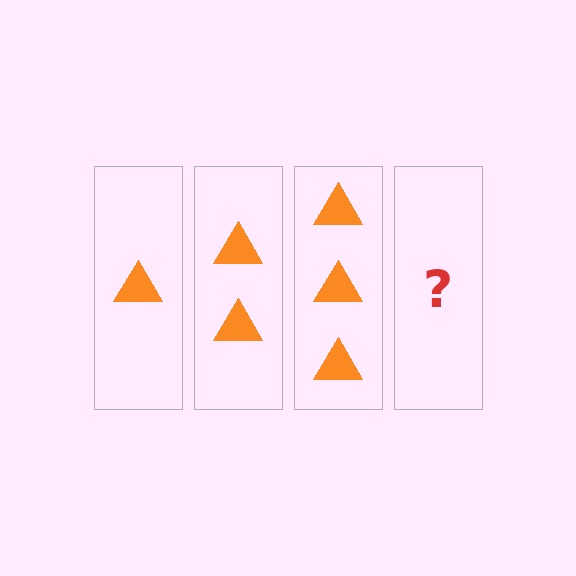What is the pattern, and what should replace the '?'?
The pattern is that each step adds one more triangle. The '?' should be 4 triangles.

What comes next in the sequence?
The next element should be 4 triangles.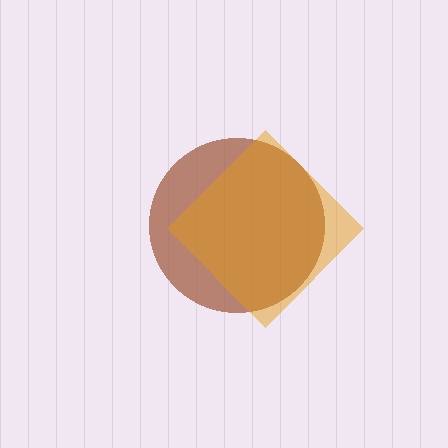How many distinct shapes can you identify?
There are 2 distinct shapes: a brown circle, an orange diamond.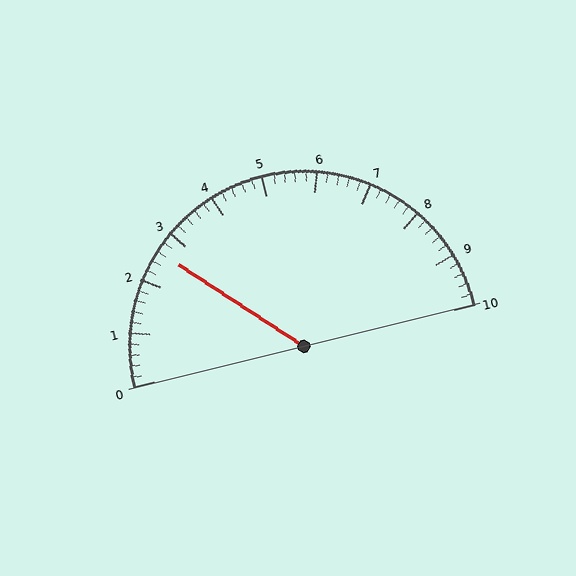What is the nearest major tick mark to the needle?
The nearest major tick mark is 3.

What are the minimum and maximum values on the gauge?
The gauge ranges from 0 to 10.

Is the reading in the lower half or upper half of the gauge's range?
The reading is in the lower half of the range (0 to 10).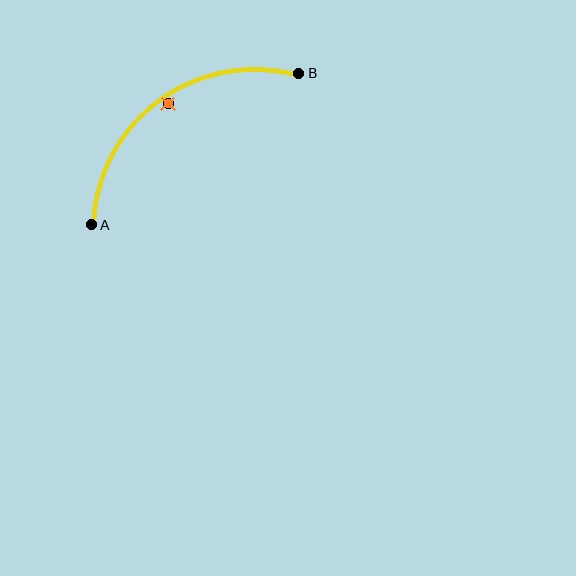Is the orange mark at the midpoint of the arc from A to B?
No — the orange mark does not lie on the arc at all. It sits slightly inside the curve.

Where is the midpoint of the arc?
The arc midpoint is the point on the curve farthest from the straight line joining A and B. It sits above and to the left of that line.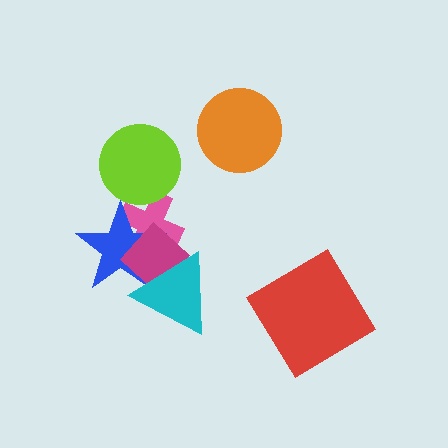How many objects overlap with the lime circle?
1 object overlaps with the lime circle.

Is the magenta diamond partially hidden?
Yes, it is partially covered by another shape.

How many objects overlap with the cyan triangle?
2 objects overlap with the cyan triangle.